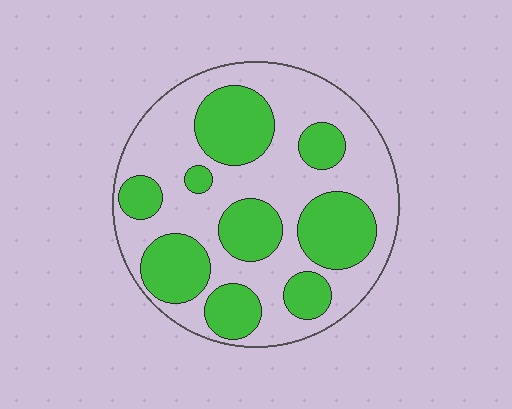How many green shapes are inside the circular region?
9.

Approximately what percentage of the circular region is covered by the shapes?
Approximately 40%.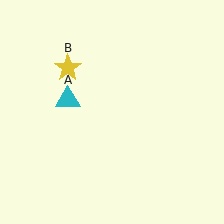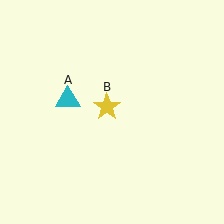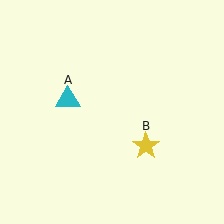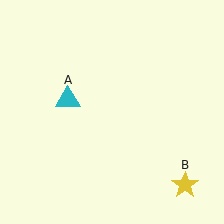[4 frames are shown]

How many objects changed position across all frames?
1 object changed position: yellow star (object B).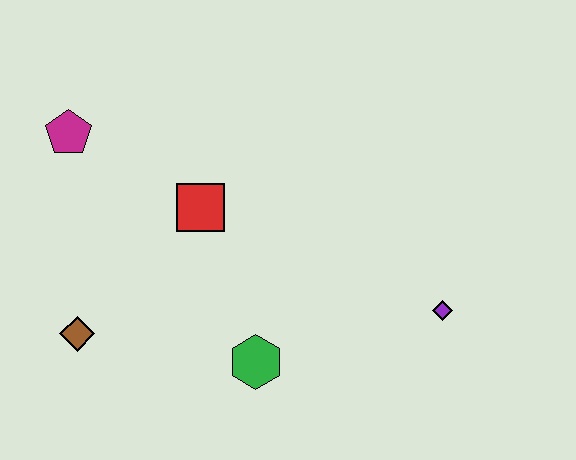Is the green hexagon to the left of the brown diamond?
No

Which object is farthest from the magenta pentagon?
The purple diamond is farthest from the magenta pentagon.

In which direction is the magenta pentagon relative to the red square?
The magenta pentagon is to the left of the red square.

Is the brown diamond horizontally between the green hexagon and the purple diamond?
No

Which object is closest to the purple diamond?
The green hexagon is closest to the purple diamond.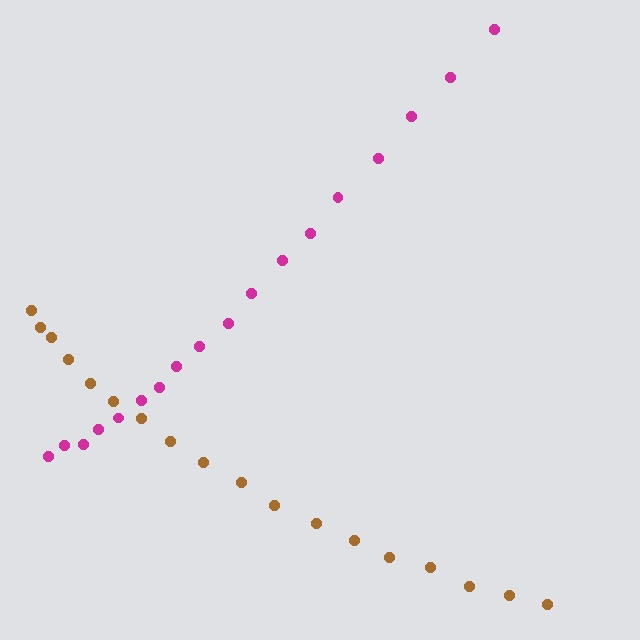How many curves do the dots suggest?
There are 2 distinct paths.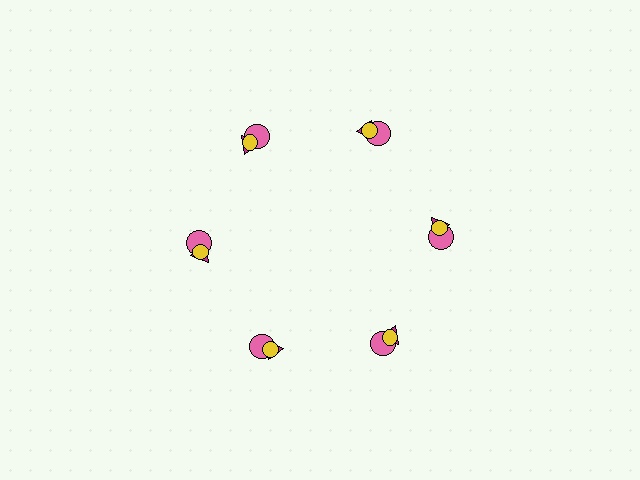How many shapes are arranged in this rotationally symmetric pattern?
There are 18 shapes, arranged in 6 groups of 3.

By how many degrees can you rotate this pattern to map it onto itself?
The pattern maps onto itself every 60 degrees of rotation.